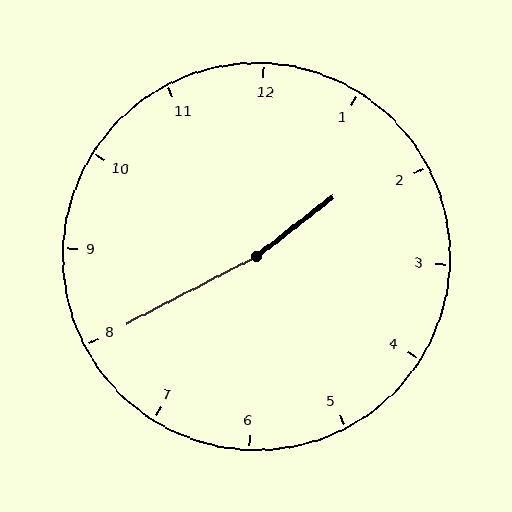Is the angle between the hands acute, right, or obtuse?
It is obtuse.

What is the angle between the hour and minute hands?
Approximately 170 degrees.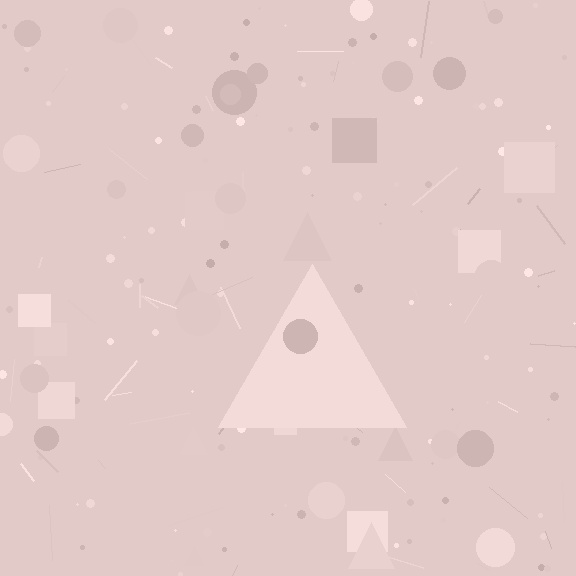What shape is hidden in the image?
A triangle is hidden in the image.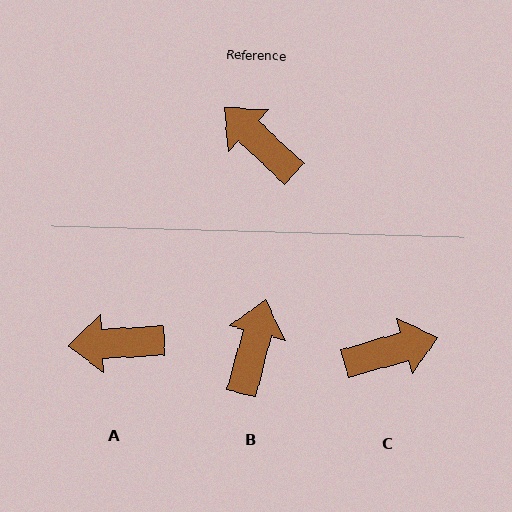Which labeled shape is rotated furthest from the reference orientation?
C, about 121 degrees away.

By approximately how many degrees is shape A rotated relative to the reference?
Approximately 46 degrees counter-clockwise.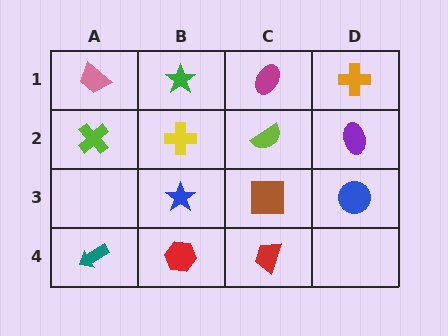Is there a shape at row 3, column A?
No, that cell is empty.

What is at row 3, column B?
A blue star.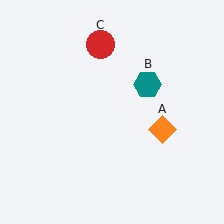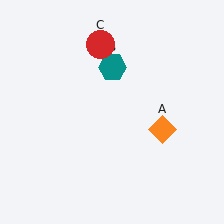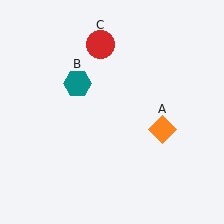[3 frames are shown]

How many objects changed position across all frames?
1 object changed position: teal hexagon (object B).